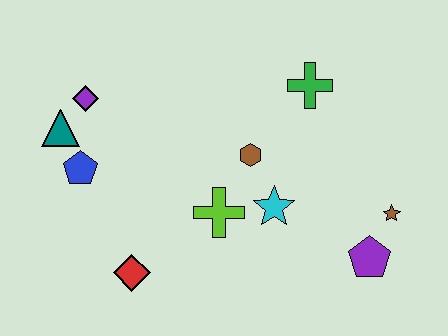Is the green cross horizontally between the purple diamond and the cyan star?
No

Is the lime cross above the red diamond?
Yes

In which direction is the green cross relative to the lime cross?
The green cross is above the lime cross.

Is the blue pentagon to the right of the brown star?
No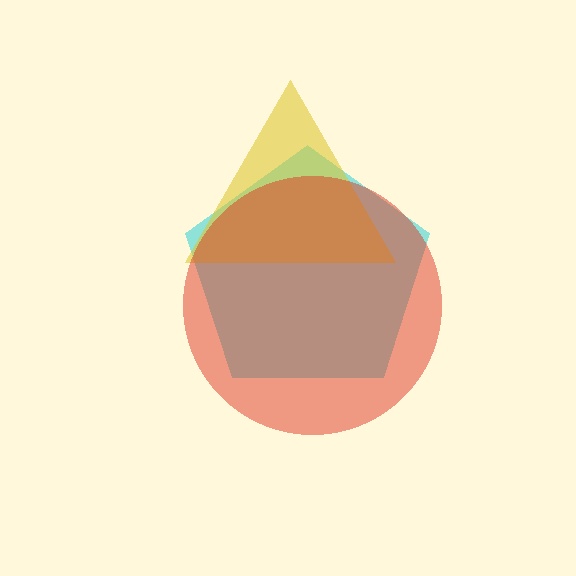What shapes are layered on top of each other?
The layered shapes are: a cyan pentagon, a yellow triangle, a red circle.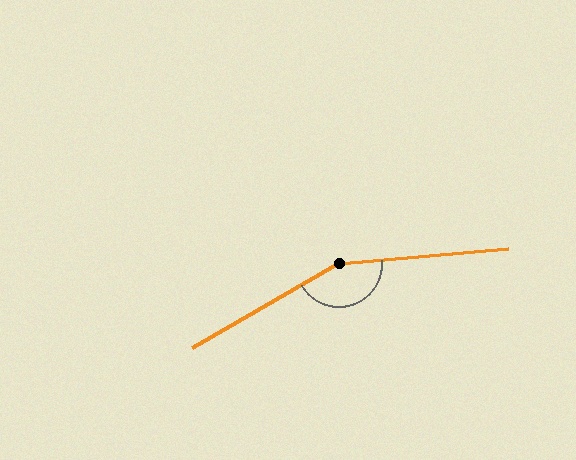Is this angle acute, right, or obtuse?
It is obtuse.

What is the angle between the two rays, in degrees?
Approximately 155 degrees.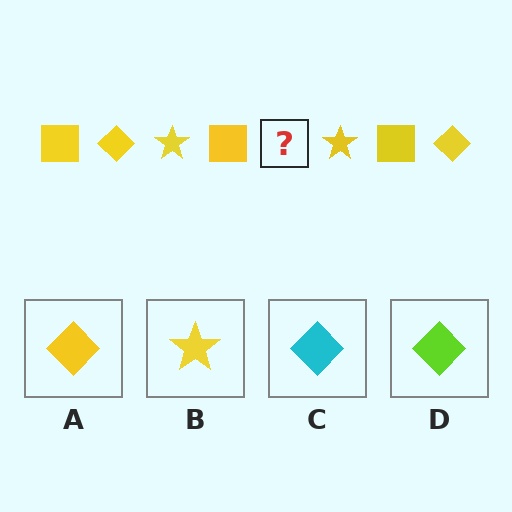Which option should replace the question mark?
Option A.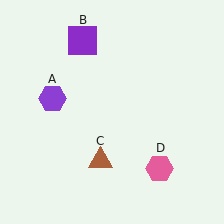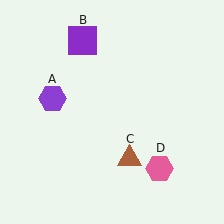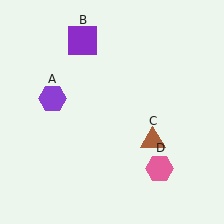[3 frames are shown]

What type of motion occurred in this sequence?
The brown triangle (object C) rotated counterclockwise around the center of the scene.